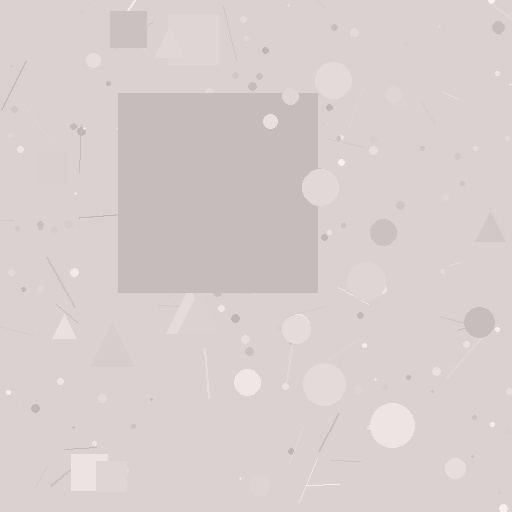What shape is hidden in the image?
A square is hidden in the image.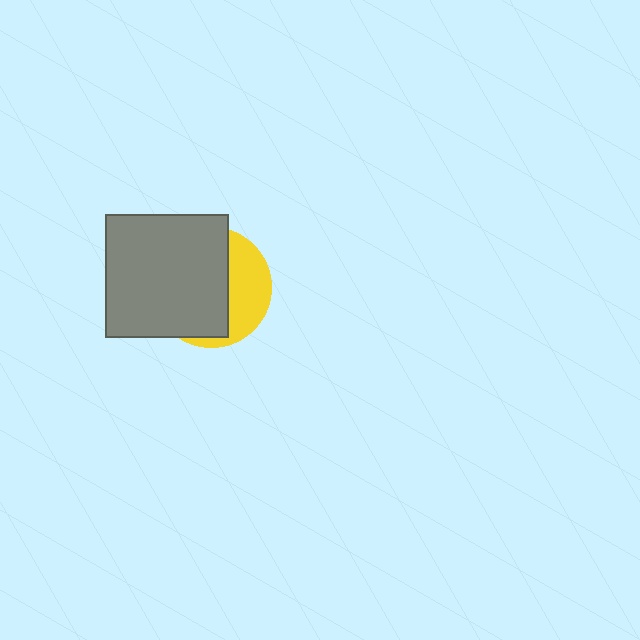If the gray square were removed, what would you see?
You would see the complete yellow circle.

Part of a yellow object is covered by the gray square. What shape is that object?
It is a circle.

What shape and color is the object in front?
The object in front is a gray square.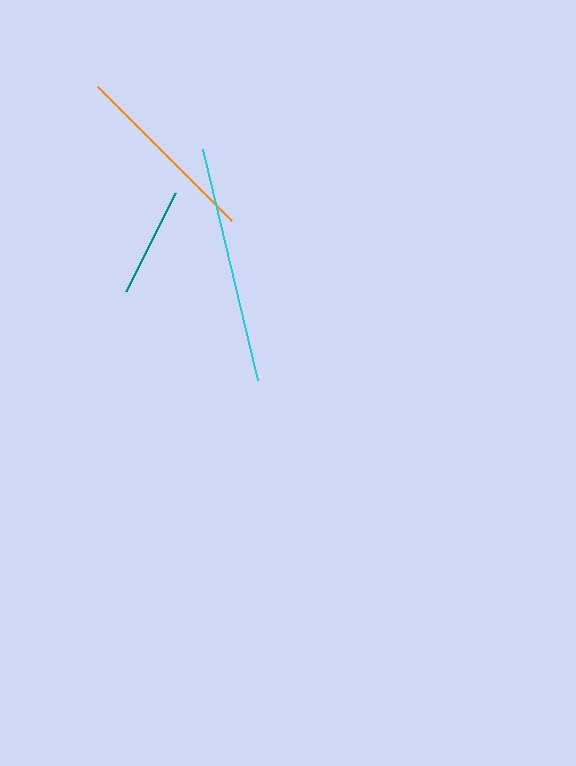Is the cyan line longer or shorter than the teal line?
The cyan line is longer than the teal line.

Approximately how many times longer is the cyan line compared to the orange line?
The cyan line is approximately 1.3 times the length of the orange line.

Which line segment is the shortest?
The teal line is the shortest at approximately 110 pixels.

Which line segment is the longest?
The cyan line is the longest at approximately 237 pixels.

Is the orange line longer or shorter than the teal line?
The orange line is longer than the teal line.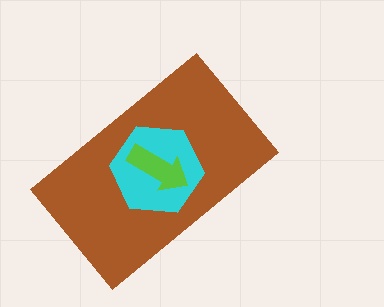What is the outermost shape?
The brown rectangle.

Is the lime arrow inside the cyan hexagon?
Yes.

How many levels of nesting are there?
3.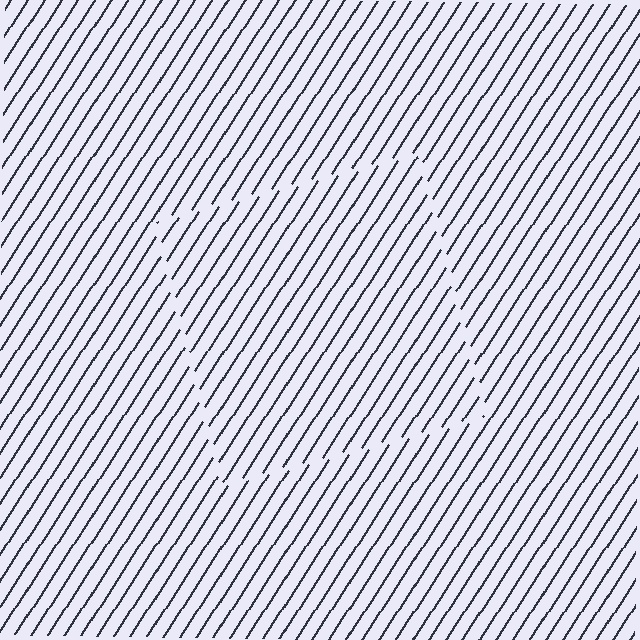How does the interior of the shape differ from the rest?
The interior of the shape contains the same grating, shifted by half a period — the contour is defined by the phase discontinuity where line-ends from the inner and outer gratings abut.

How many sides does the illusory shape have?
4 sides — the line-ends trace a square.